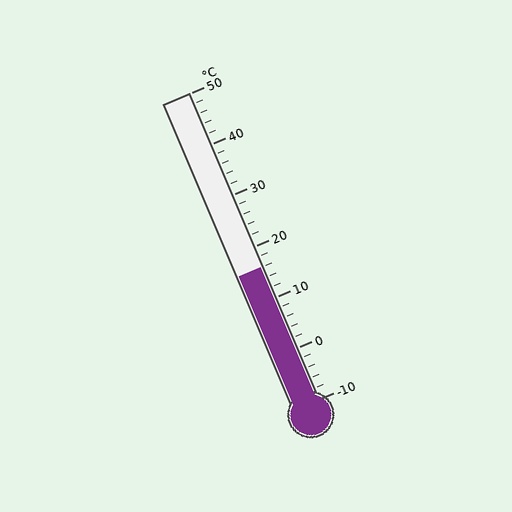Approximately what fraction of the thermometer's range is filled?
The thermometer is filled to approximately 45% of its range.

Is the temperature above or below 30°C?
The temperature is below 30°C.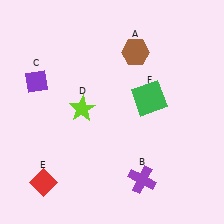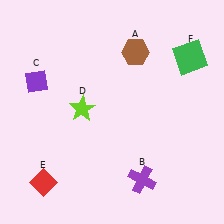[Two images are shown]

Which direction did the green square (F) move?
The green square (F) moved up.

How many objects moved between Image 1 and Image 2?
1 object moved between the two images.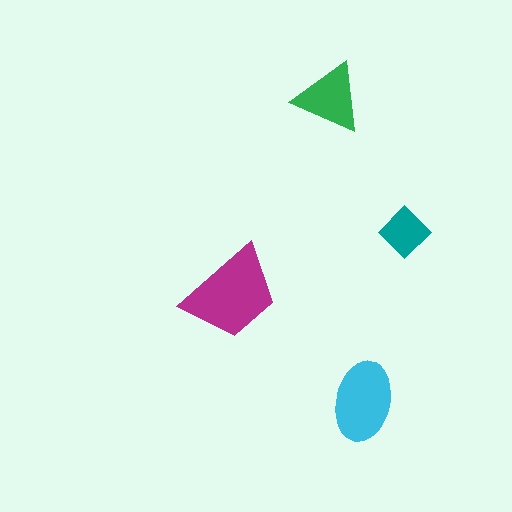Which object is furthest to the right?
The teal diamond is rightmost.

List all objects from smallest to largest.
The teal diamond, the green triangle, the cyan ellipse, the magenta trapezoid.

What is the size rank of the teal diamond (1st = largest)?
4th.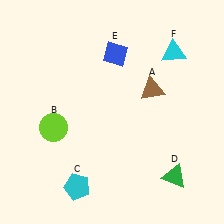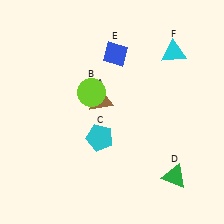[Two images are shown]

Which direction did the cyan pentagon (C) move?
The cyan pentagon (C) moved up.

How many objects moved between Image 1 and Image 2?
3 objects moved between the two images.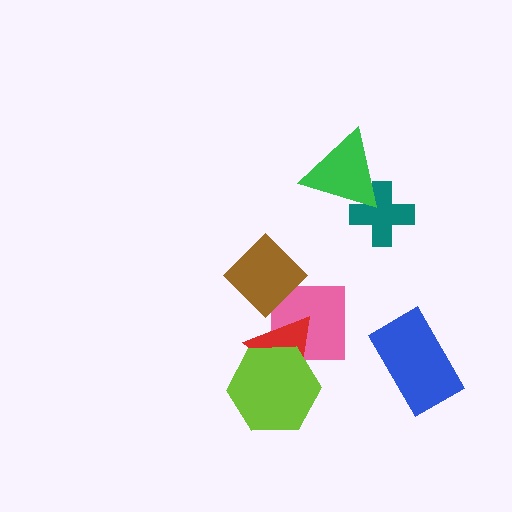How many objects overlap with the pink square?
3 objects overlap with the pink square.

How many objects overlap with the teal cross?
1 object overlaps with the teal cross.